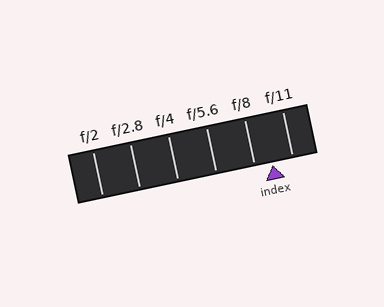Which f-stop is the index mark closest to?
The index mark is closest to f/8.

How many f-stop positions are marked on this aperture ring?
There are 6 f-stop positions marked.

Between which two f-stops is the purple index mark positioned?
The index mark is between f/8 and f/11.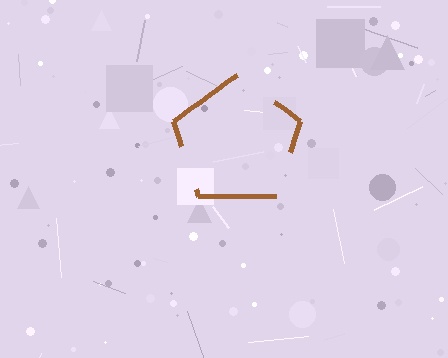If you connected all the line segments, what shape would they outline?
They would outline a pentagon.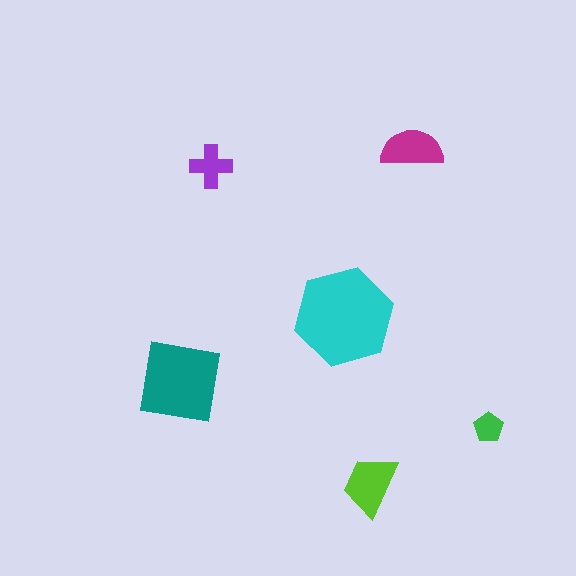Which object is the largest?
The cyan hexagon.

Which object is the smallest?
The green pentagon.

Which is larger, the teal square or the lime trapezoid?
The teal square.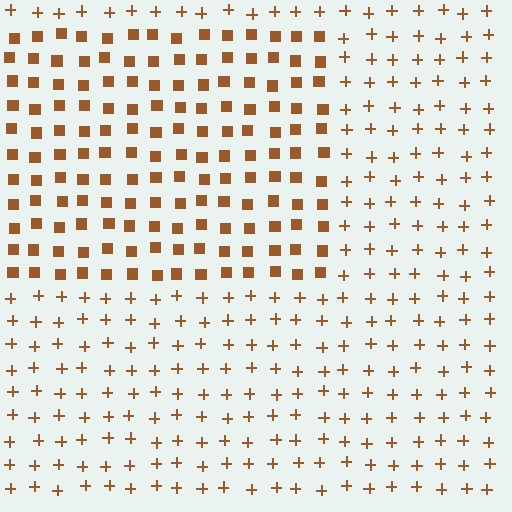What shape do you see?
I see a rectangle.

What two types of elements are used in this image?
The image uses squares inside the rectangle region and plus signs outside it.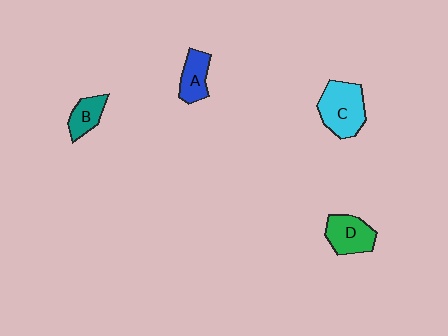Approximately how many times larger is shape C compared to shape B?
Approximately 1.9 times.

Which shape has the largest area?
Shape C (cyan).